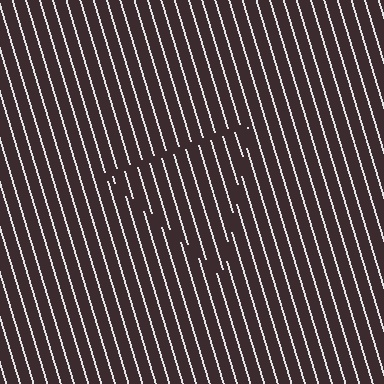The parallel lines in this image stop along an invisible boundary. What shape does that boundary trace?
An illusory triangle. The interior of the shape contains the same grating, shifted by half a period — the contour is defined by the phase discontinuity where line-ends from the inner and outer gratings abut.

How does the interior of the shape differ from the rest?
The interior of the shape contains the same grating, shifted by half a period — the contour is defined by the phase discontinuity where line-ends from the inner and outer gratings abut.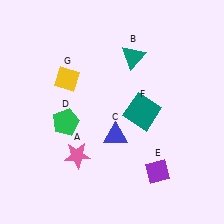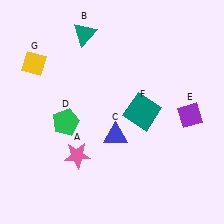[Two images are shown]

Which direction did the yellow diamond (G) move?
The yellow diamond (G) moved left.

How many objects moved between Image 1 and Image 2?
3 objects moved between the two images.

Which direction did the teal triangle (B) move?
The teal triangle (B) moved left.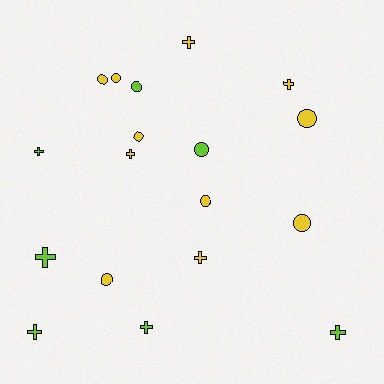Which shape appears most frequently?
Cross, with 9 objects.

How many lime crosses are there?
There are 5 lime crosses.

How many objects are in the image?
There are 18 objects.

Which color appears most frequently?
Yellow, with 11 objects.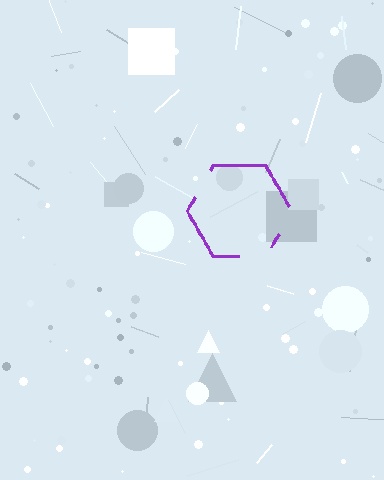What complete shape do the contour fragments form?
The contour fragments form a hexagon.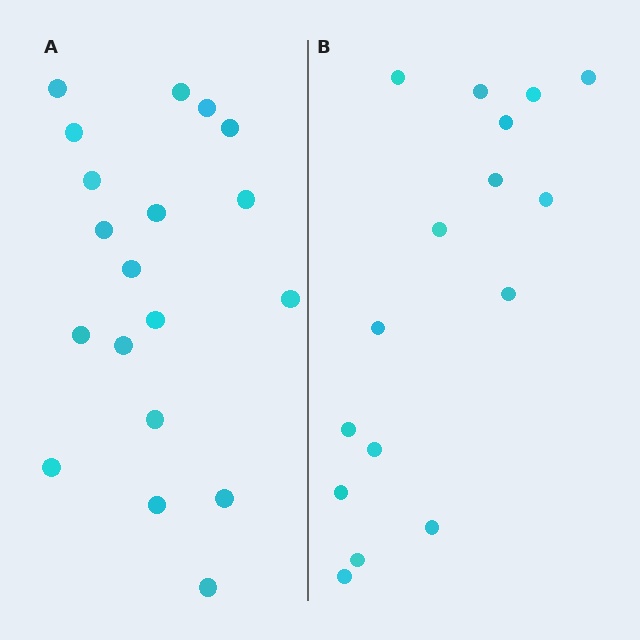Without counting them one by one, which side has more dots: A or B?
Region A (the left region) has more dots.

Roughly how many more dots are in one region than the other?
Region A has just a few more — roughly 2 or 3 more dots than region B.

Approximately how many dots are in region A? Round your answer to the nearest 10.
About 20 dots. (The exact count is 19, which rounds to 20.)